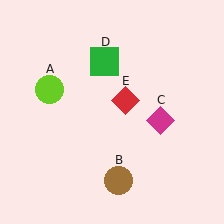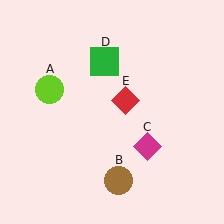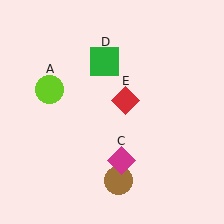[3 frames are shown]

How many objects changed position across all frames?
1 object changed position: magenta diamond (object C).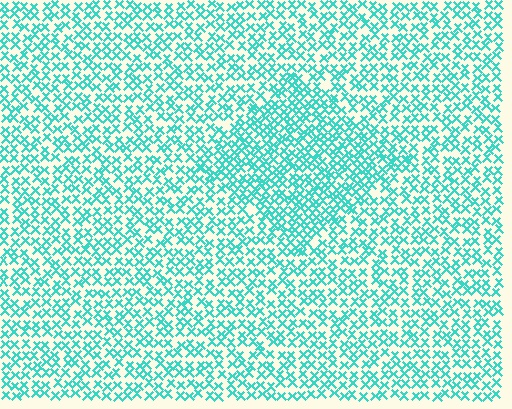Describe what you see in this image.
The image contains small cyan elements arranged at two different densities. A diamond-shaped region is visible where the elements are more densely packed than the surrounding area.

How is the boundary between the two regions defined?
The boundary is defined by a change in element density (approximately 1.6x ratio). All elements are the same color, size, and shape.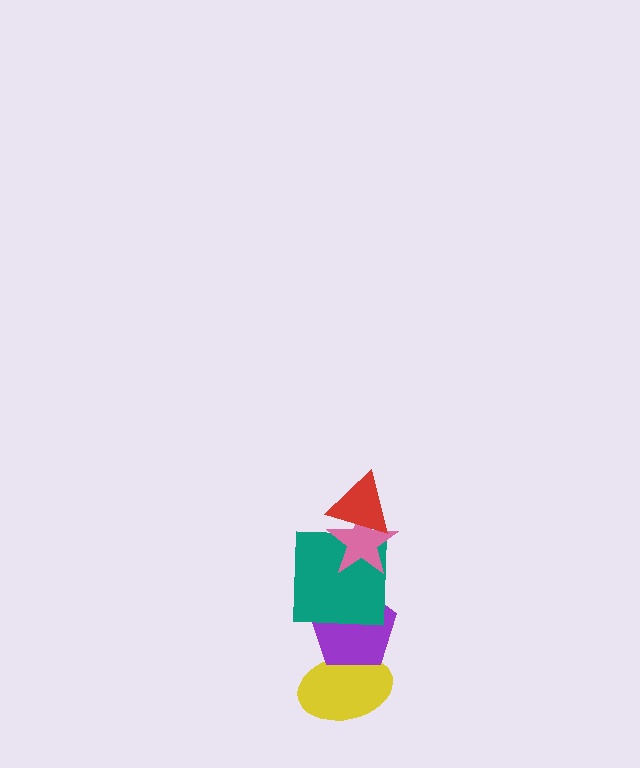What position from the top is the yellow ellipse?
The yellow ellipse is 5th from the top.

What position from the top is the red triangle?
The red triangle is 1st from the top.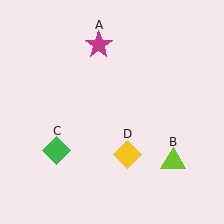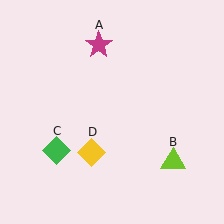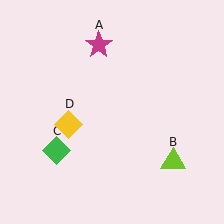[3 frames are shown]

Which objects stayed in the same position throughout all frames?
Magenta star (object A) and lime triangle (object B) and green diamond (object C) remained stationary.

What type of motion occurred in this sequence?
The yellow diamond (object D) rotated clockwise around the center of the scene.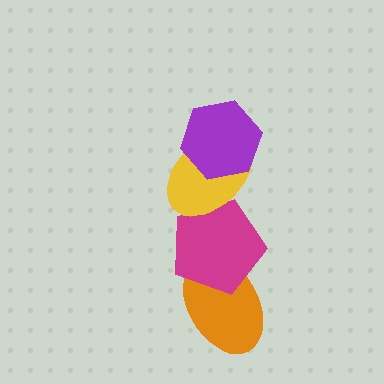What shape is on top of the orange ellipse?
The magenta pentagon is on top of the orange ellipse.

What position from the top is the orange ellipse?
The orange ellipse is 4th from the top.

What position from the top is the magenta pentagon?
The magenta pentagon is 3rd from the top.